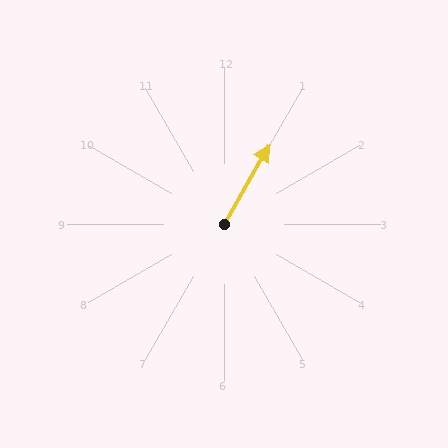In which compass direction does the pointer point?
Northeast.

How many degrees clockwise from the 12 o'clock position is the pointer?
Approximately 30 degrees.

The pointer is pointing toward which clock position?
Roughly 1 o'clock.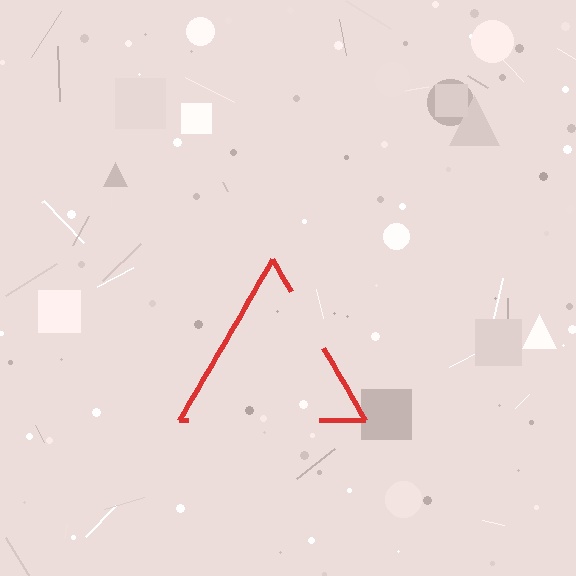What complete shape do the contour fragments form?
The contour fragments form a triangle.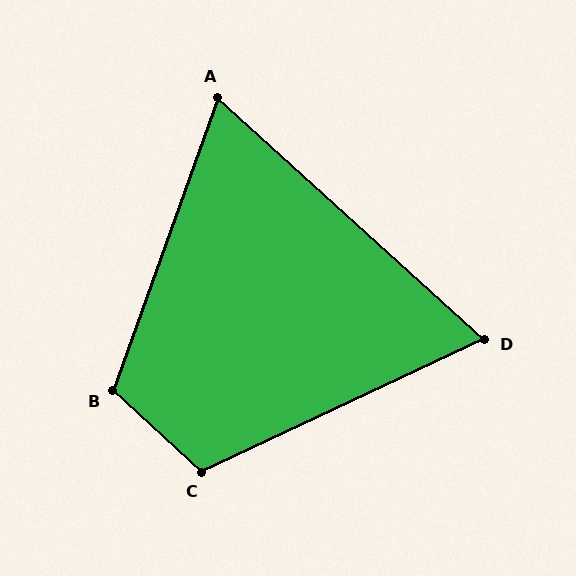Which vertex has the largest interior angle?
B, at approximately 113 degrees.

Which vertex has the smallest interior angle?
D, at approximately 67 degrees.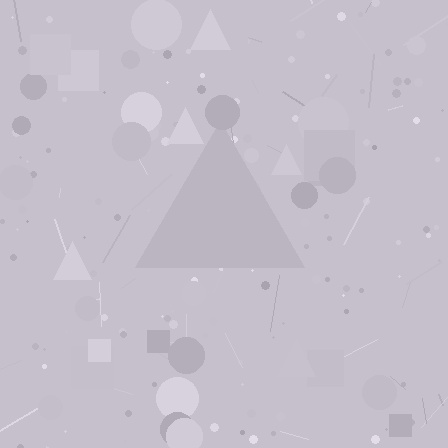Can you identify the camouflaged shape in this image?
The camouflaged shape is a triangle.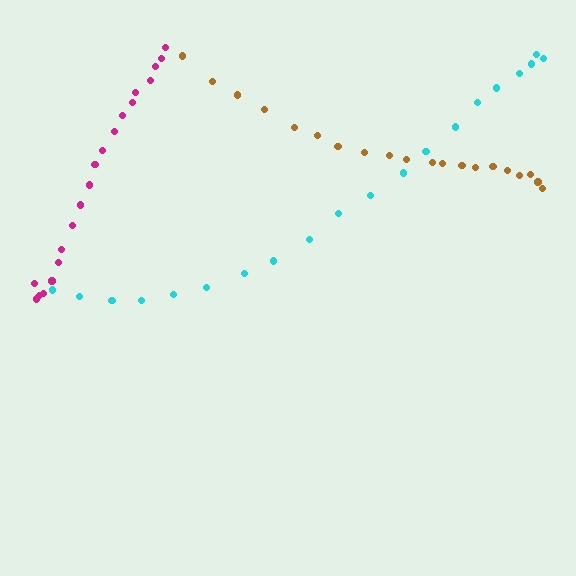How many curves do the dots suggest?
There are 3 distinct paths.